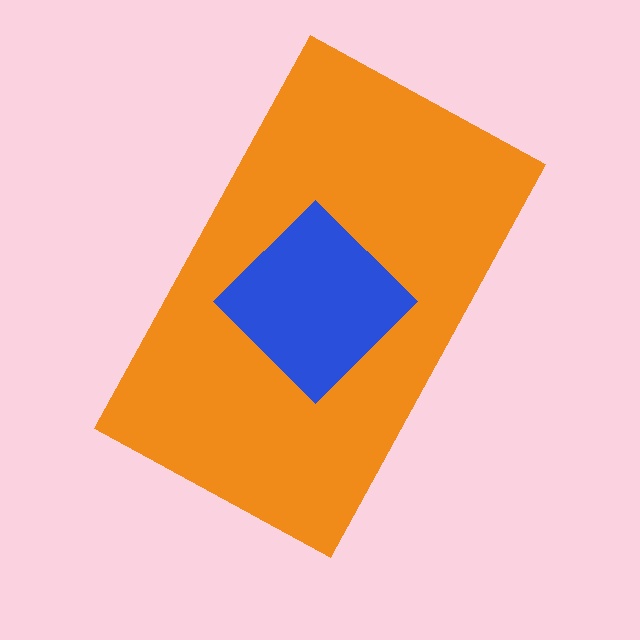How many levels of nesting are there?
2.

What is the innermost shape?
The blue diamond.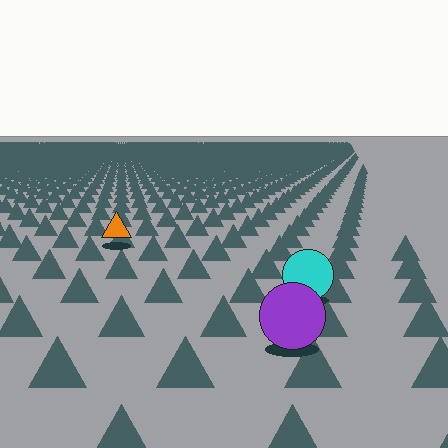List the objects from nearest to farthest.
From nearest to farthest: the purple circle, the cyan circle, the orange triangle.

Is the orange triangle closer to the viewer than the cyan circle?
No. The cyan circle is closer — you can tell from the texture gradient: the ground texture is coarser near it.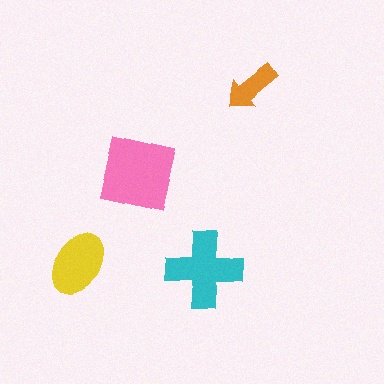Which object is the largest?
The pink square.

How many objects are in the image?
There are 4 objects in the image.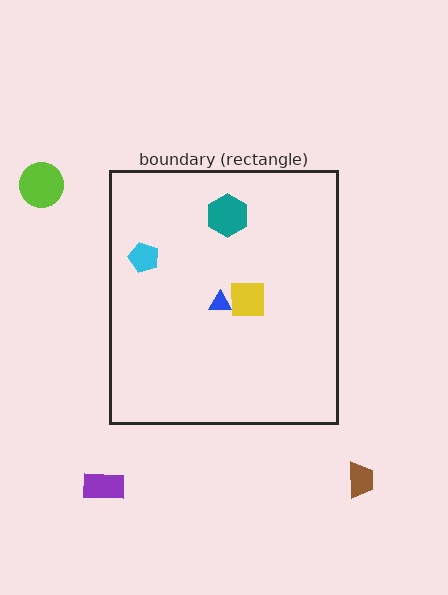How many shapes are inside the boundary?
4 inside, 3 outside.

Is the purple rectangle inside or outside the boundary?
Outside.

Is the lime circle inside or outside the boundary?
Outside.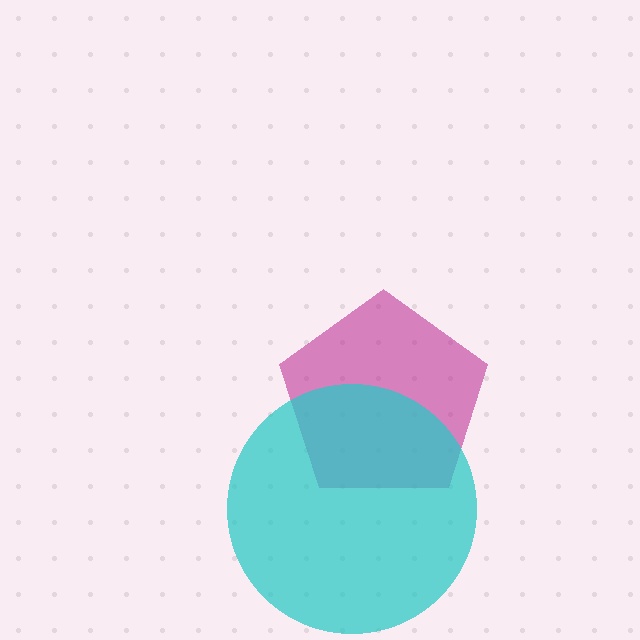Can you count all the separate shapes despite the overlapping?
Yes, there are 2 separate shapes.